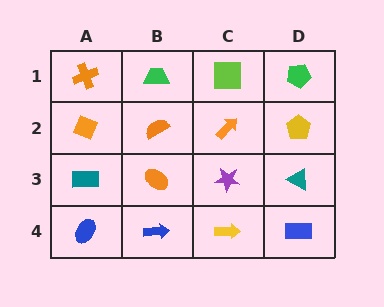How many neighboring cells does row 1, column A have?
2.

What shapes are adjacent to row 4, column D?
A teal triangle (row 3, column D), a yellow arrow (row 4, column C).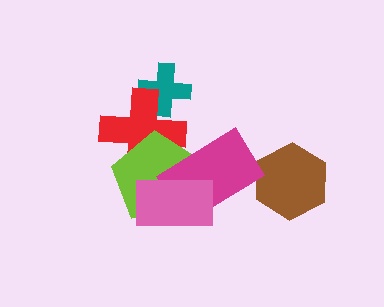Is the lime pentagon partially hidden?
Yes, it is partially covered by another shape.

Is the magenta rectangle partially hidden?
Yes, it is partially covered by another shape.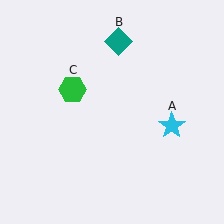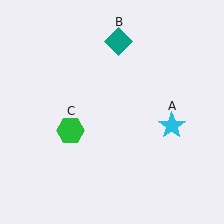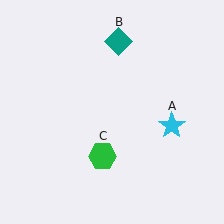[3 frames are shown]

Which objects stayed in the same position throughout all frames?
Cyan star (object A) and teal diamond (object B) remained stationary.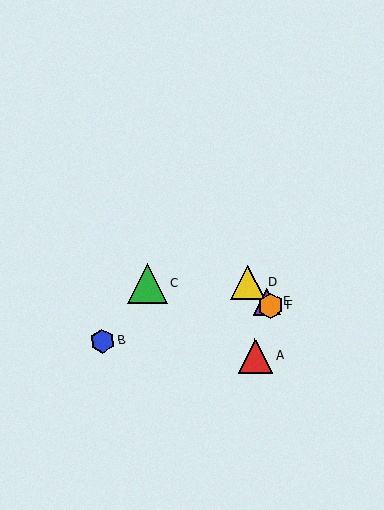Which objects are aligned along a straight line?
Objects D, E, F are aligned along a straight line.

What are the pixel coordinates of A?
Object A is at (255, 356).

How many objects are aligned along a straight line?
3 objects (D, E, F) are aligned along a straight line.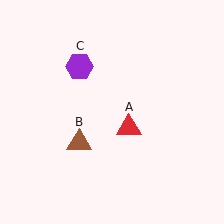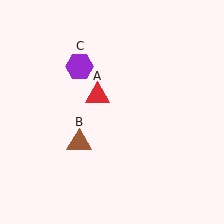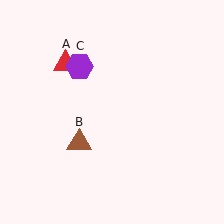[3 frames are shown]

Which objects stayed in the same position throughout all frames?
Brown triangle (object B) and purple hexagon (object C) remained stationary.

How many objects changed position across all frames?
1 object changed position: red triangle (object A).